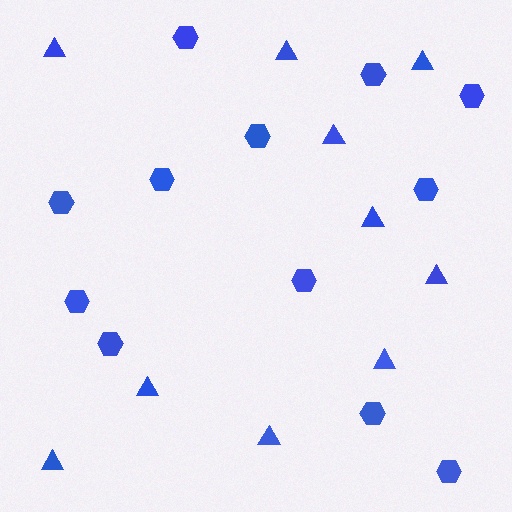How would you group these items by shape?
There are 2 groups: one group of triangles (10) and one group of hexagons (12).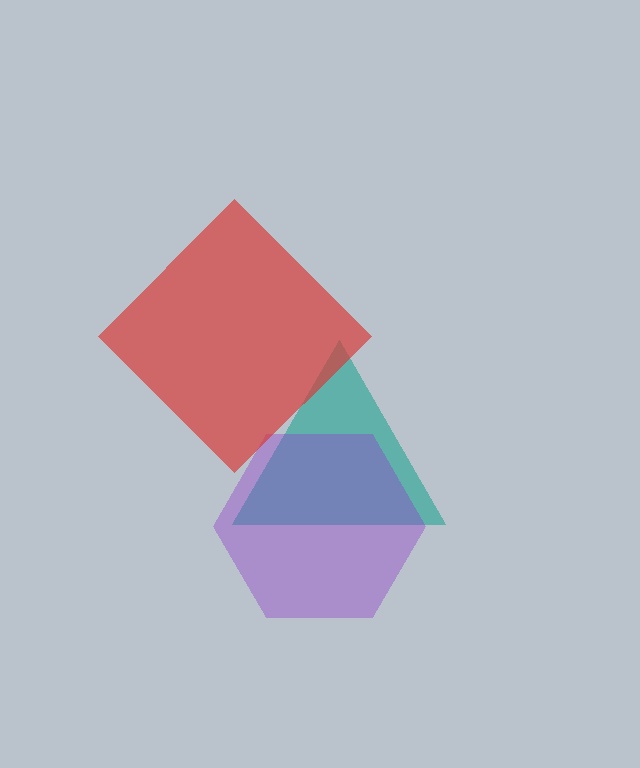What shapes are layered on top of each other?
The layered shapes are: a teal triangle, a purple hexagon, a red diamond.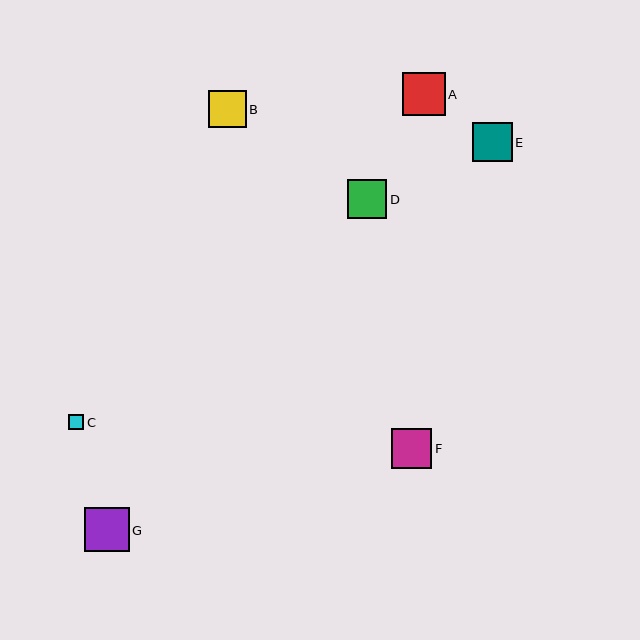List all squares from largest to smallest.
From largest to smallest: G, A, F, E, D, B, C.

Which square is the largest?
Square G is the largest with a size of approximately 44 pixels.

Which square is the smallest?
Square C is the smallest with a size of approximately 15 pixels.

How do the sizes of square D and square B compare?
Square D and square B are approximately the same size.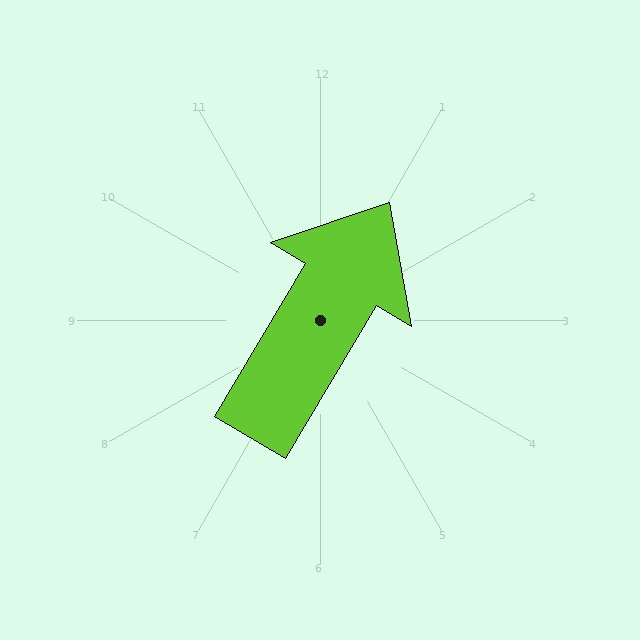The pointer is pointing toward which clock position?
Roughly 1 o'clock.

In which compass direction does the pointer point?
Northeast.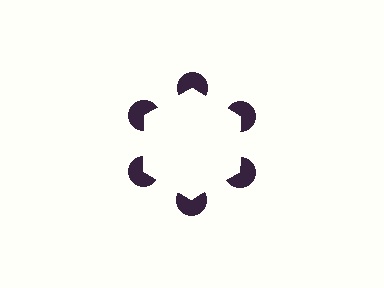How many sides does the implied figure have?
6 sides.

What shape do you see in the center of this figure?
An illusory hexagon — its edges are inferred from the aligned wedge cuts in the pac-man discs, not physically drawn.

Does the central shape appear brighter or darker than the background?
It typically appears slightly brighter than the background, even though no actual brightness change is drawn.